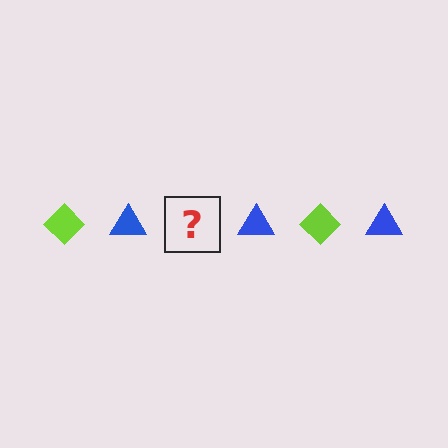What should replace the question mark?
The question mark should be replaced with a lime diamond.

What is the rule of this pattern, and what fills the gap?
The rule is that the pattern alternates between lime diamond and blue triangle. The gap should be filled with a lime diamond.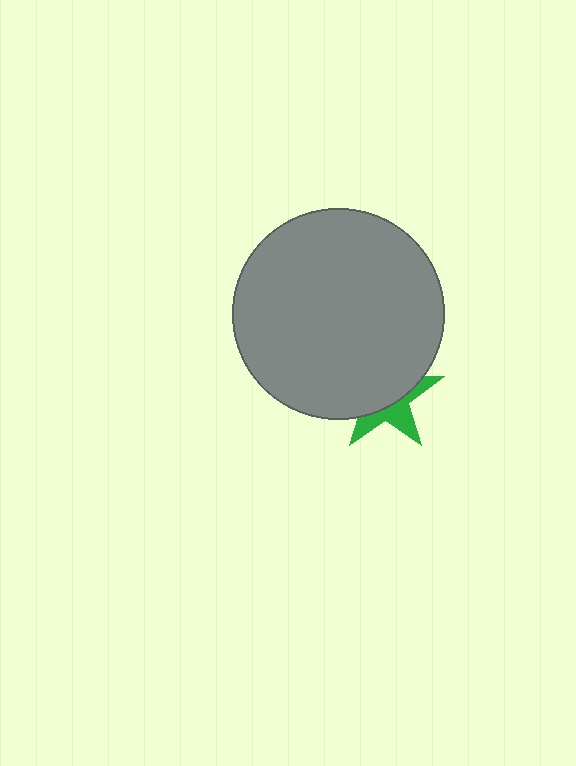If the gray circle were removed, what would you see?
You would see the complete green star.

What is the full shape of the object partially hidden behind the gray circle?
The partially hidden object is a green star.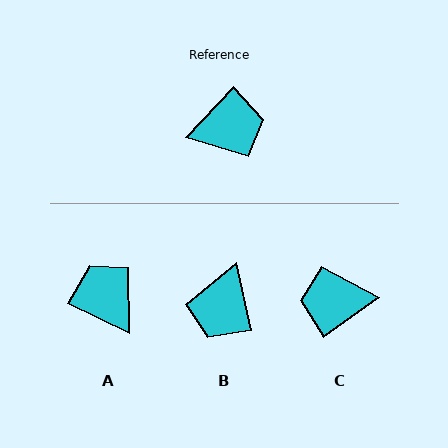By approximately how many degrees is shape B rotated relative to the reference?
Approximately 124 degrees clockwise.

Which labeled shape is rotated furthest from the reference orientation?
C, about 169 degrees away.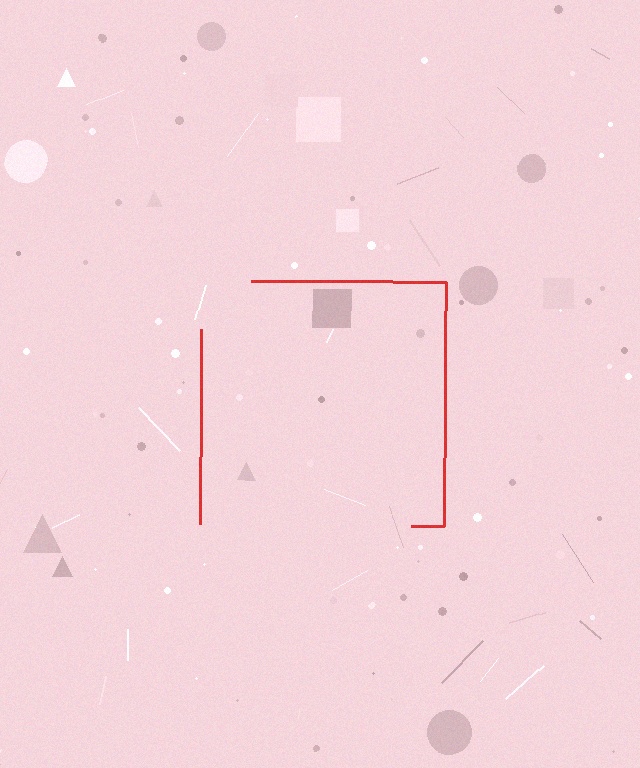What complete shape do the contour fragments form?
The contour fragments form a square.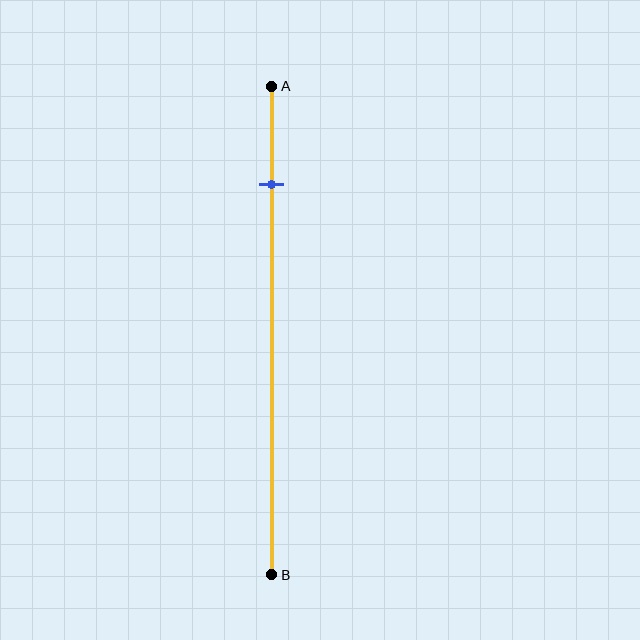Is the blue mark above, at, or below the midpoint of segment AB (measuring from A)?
The blue mark is above the midpoint of segment AB.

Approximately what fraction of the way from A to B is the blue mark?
The blue mark is approximately 20% of the way from A to B.